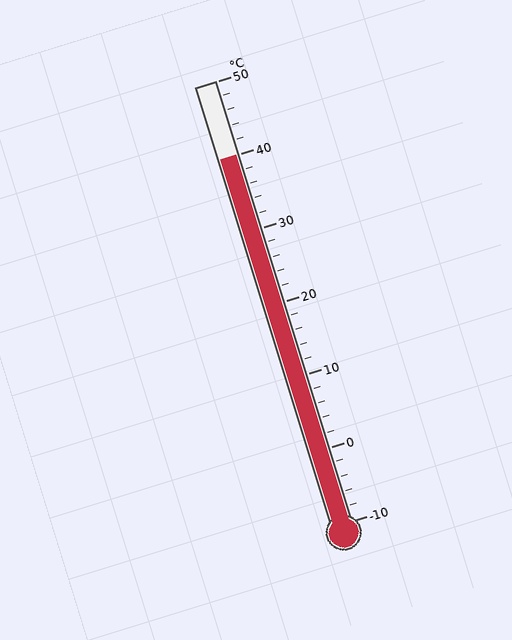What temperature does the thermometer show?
The thermometer shows approximately 40°C.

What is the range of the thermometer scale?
The thermometer scale ranges from -10°C to 50°C.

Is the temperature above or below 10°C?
The temperature is above 10°C.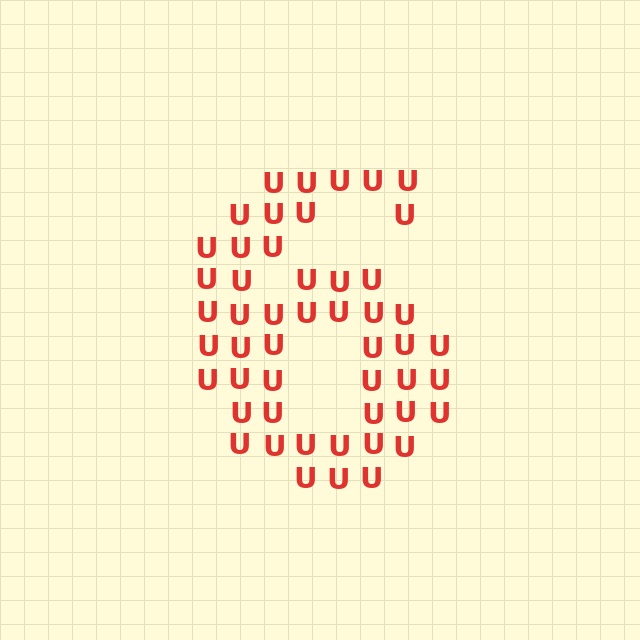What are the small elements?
The small elements are letter U's.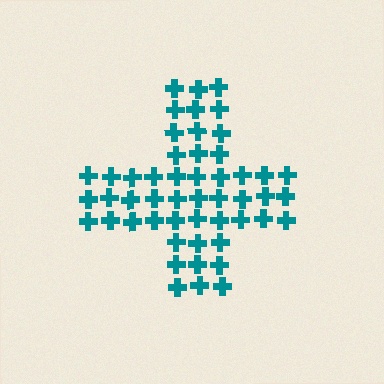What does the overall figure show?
The overall figure shows a cross.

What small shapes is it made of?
It is made of small crosses.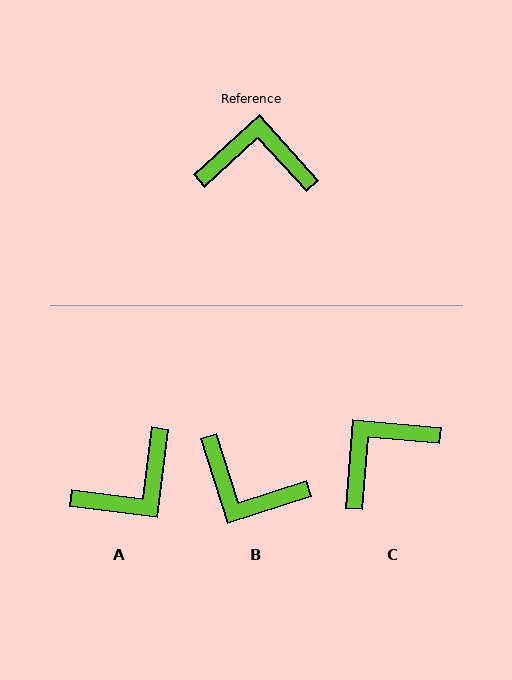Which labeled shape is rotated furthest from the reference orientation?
B, about 155 degrees away.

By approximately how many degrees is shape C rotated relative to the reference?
Approximately 43 degrees counter-clockwise.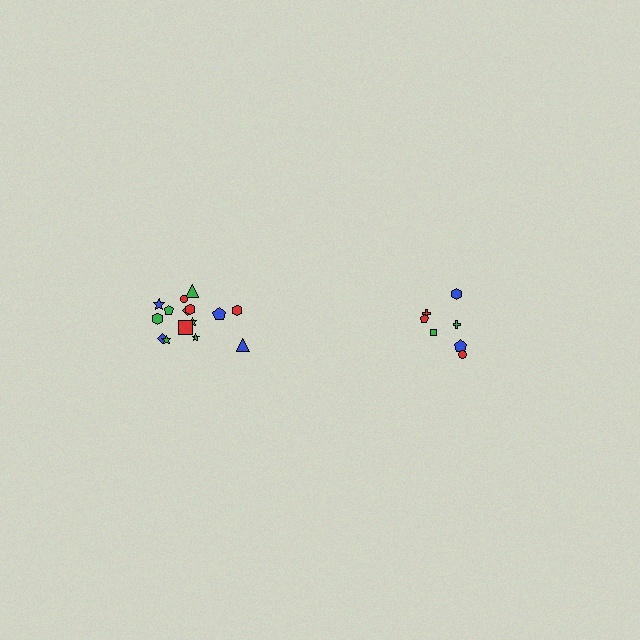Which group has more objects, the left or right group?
The left group.